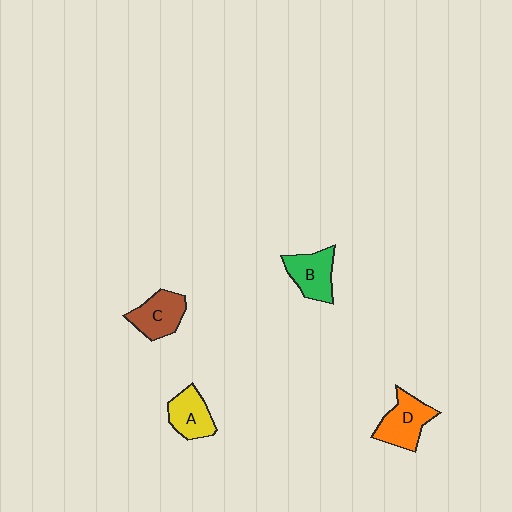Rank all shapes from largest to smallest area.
From largest to smallest: D (orange), C (brown), B (green), A (yellow).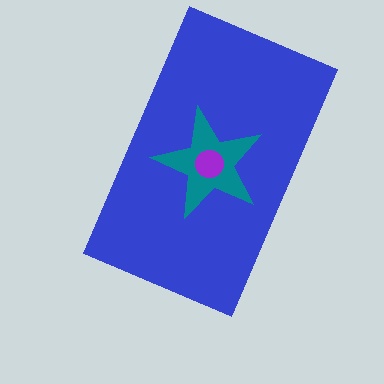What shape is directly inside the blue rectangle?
The teal star.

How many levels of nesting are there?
3.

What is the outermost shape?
The blue rectangle.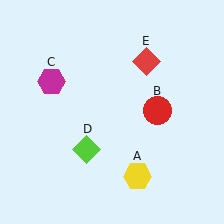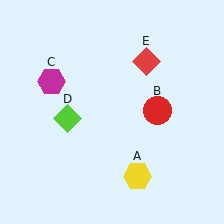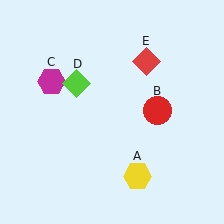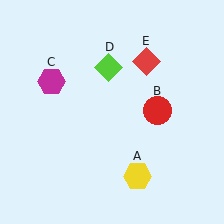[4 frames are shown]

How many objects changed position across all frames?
1 object changed position: lime diamond (object D).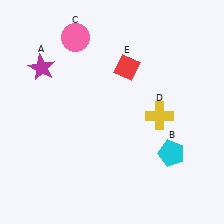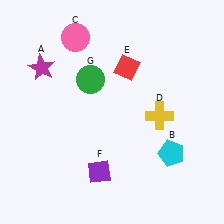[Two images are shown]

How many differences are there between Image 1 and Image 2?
There are 2 differences between the two images.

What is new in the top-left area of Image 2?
A green circle (G) was added in the top-left area of Image 2.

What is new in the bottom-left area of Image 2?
A purple diamond (F) was added in the bottom-left area of Image 2.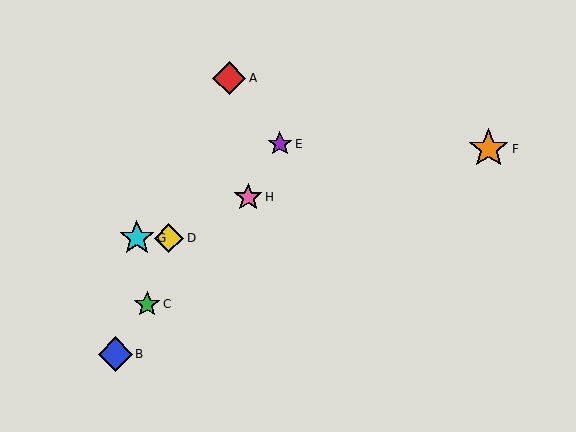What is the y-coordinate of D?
Object D is at y≈238.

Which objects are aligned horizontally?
Objects D, G are aligned horizontally.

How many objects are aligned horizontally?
2 objects (D, G) are aligned horizontally.